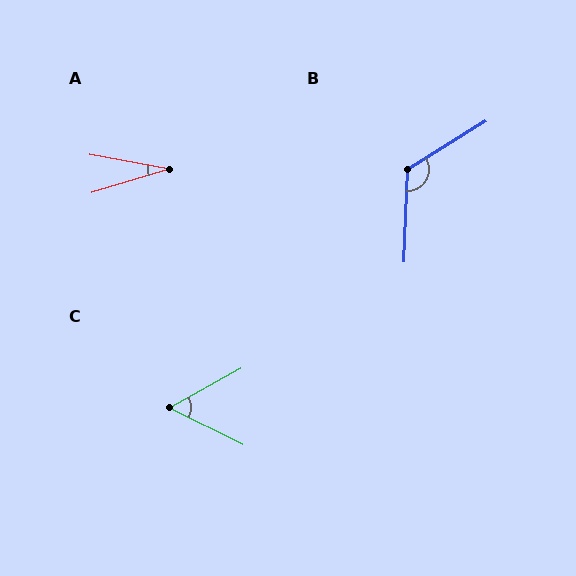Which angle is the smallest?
A, at approximately 27 degrees.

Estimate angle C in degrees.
Approximately 55 degrees.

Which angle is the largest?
B, at approximately 124 degrees.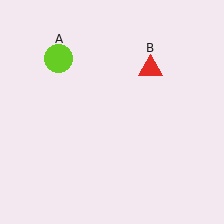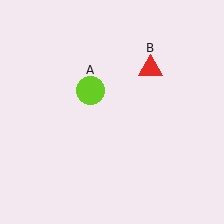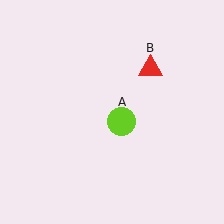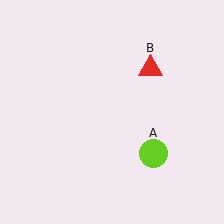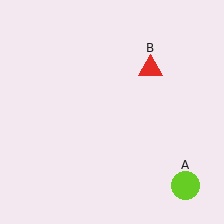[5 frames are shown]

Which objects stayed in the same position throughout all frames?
Red triangle (object B) remained stationary.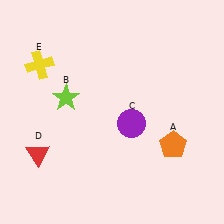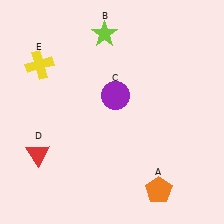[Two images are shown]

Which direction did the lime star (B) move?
The lime star (B) moved up.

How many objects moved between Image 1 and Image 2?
3 objects moved between the two images.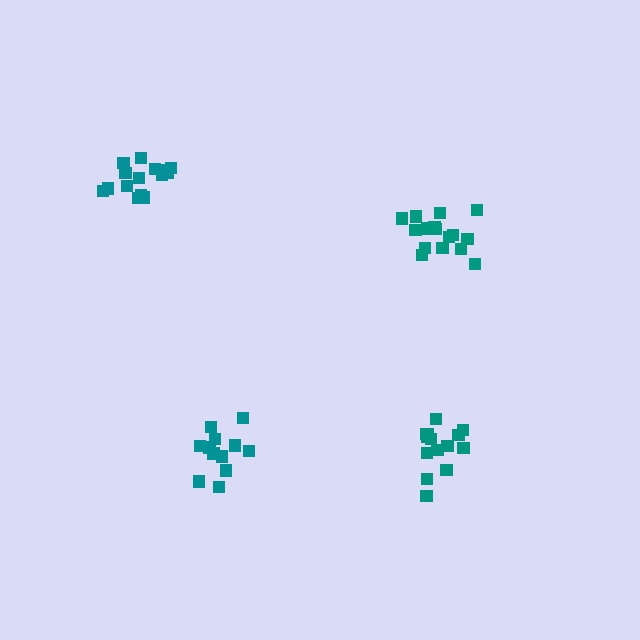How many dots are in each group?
Group 1: 12 dots, Group 2: 15 dots, Group 3: 16 dots, Group 4: 14 dots (57 total).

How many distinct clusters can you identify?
There are 4 distinct clusters.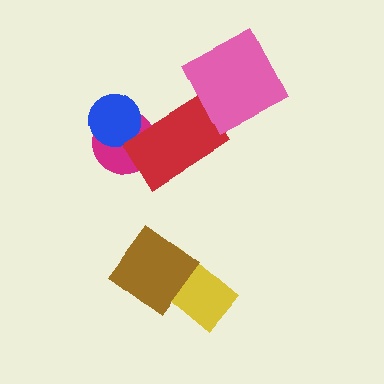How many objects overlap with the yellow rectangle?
1 object overlaps with the yellow rectangle.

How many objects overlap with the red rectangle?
2 objects overlap with the red rectangle.